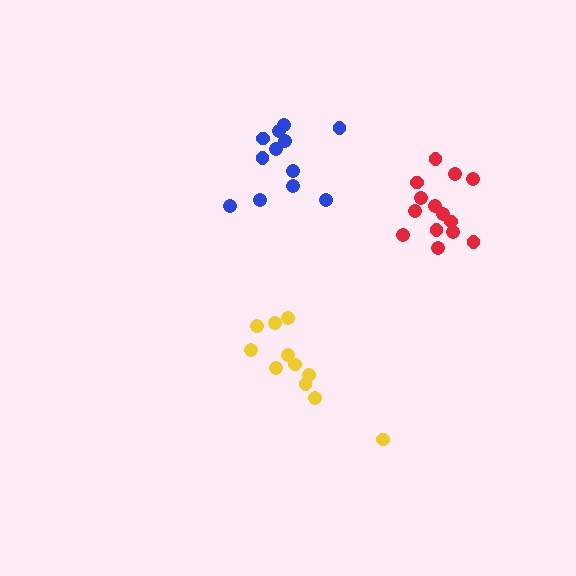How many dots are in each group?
Group 1: 11 dots, Group 2: 12 dots, Group 3: 14 dots (37 total).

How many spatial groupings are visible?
There are 3 spatial groupings.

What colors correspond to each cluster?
The clusters are colored: yellow, blue, red.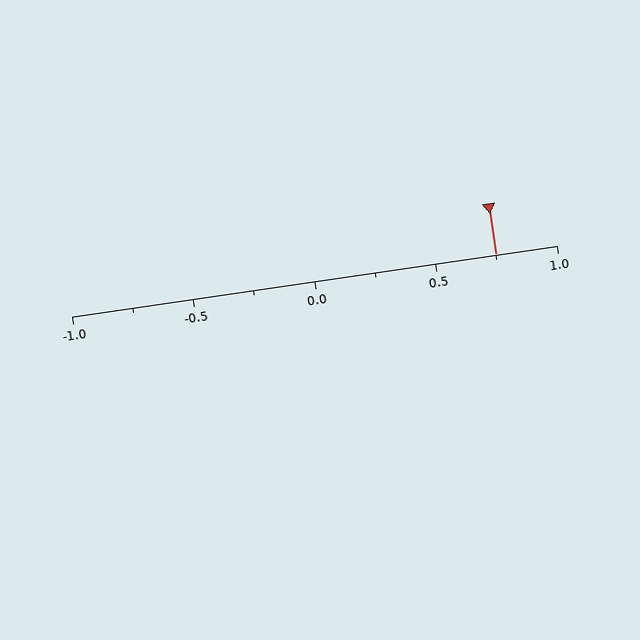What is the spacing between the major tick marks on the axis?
The major ticks are spaced 0.5 apart.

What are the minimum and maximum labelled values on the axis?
The axis runs from -1.0 to 1.0.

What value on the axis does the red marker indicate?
The marker indicates approximately 0.75.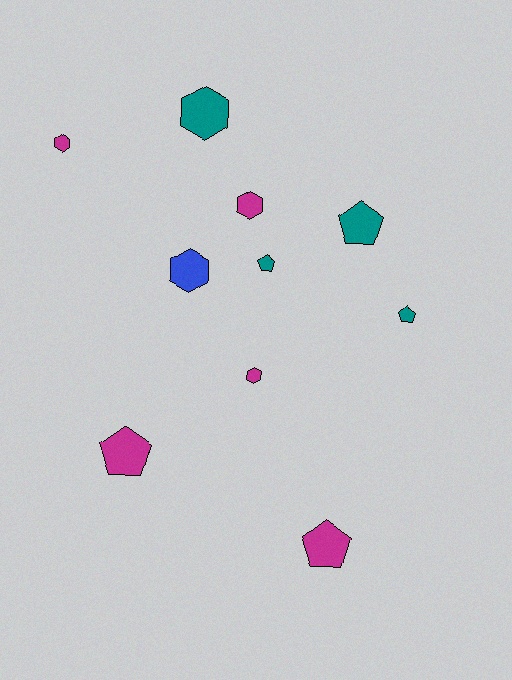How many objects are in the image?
There are 10 objects.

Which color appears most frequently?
Magenta, with 5 objects.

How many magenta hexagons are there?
There are 3 magenta hexagons.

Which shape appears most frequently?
Hexagon, with 5 objects.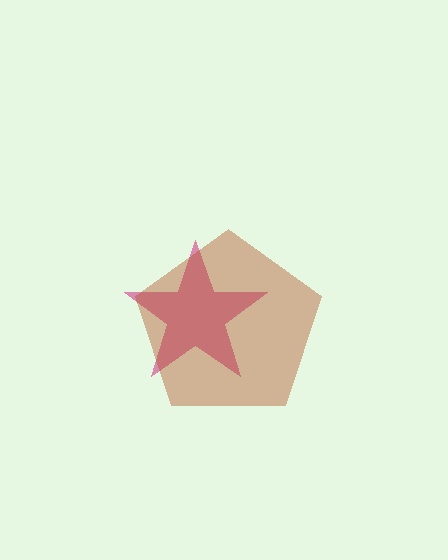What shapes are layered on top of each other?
The layered shapes are: a magenta star, a brown pentagon.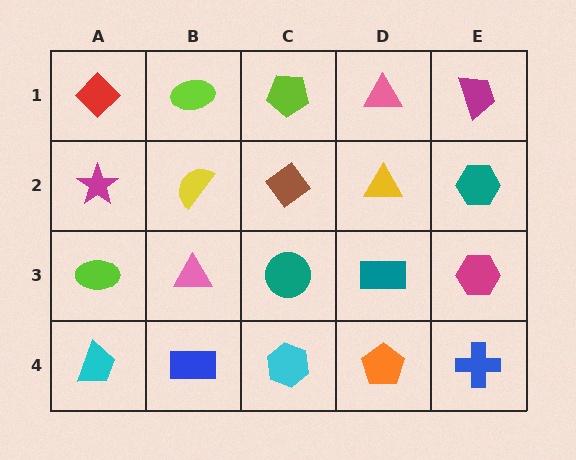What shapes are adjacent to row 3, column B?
A yellow semicircle (row 2, column B), a blue rectangle (row 4, column B), a lime ellipse (row 3, column A), a teal circle (row 3, column C).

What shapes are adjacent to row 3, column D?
A yellow triangle (row 2, column D), an orange pentagon (row 4, column D), a teal circle (row 3, column C), a magenta hexagon (row 3, column E).